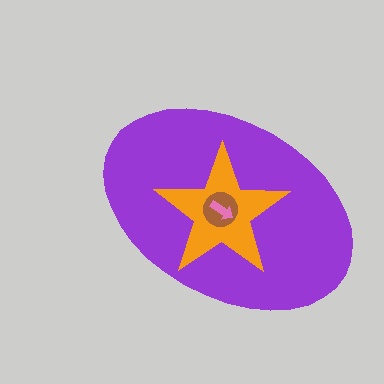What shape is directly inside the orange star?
The brown circle.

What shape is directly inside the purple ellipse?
The orange star.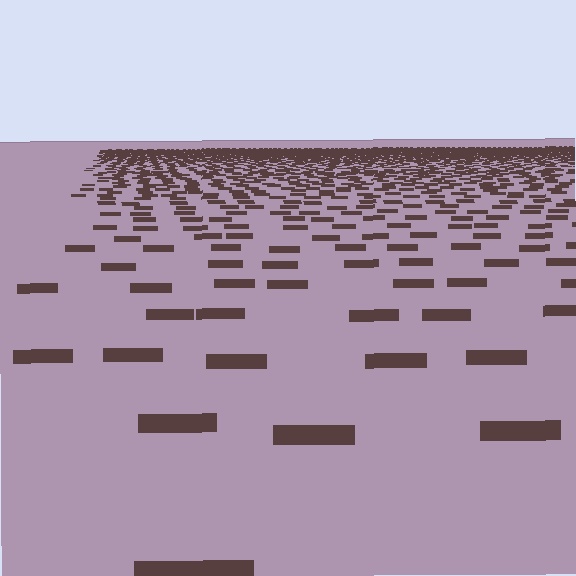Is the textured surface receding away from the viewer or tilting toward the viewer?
The surface is receding away from the viewer. Texture elements get smaller and denser toward the top.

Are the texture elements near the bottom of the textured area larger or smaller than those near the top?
Larger. Near the bottom, elements are closer to the viewer and appear at a bigger on-screen size.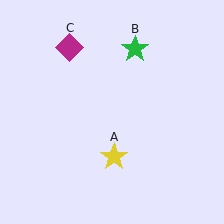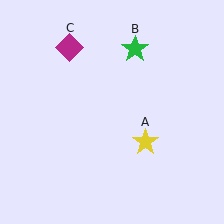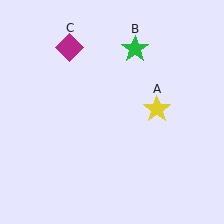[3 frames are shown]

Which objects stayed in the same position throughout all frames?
Green star (object B) and magenta diamond (object C) remained stationary.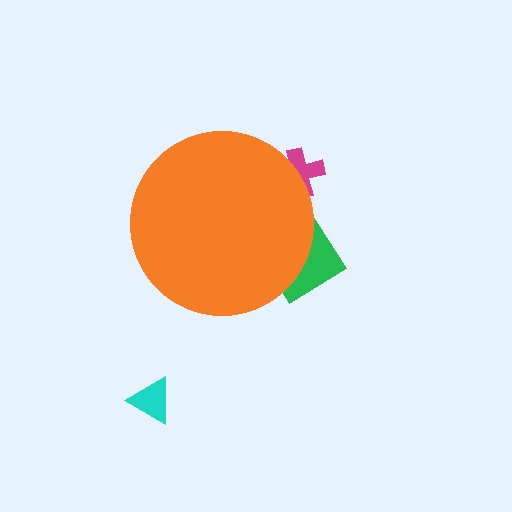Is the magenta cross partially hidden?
Yes, the magenta cross is partially hidden behind the orange circle.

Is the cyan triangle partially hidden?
No, the cyan triangle is fully visible.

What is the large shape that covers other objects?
An orange circle.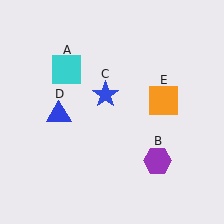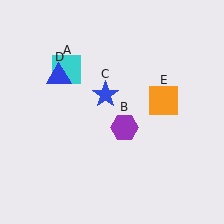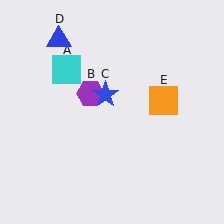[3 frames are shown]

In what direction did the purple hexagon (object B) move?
The purple hexagon (object B) moved up and to the left.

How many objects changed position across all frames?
2 objects changed position: purple hexagon (object B), blue triangle (object D).